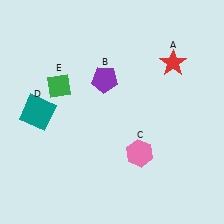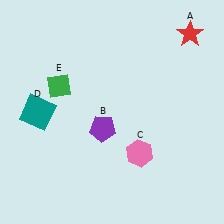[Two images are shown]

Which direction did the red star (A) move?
The red star (A) moved up.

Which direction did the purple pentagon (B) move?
The purple pentagon (B) moved down.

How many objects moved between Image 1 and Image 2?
2 objects moved between the two images.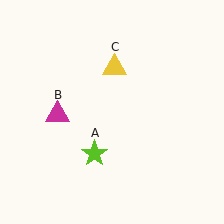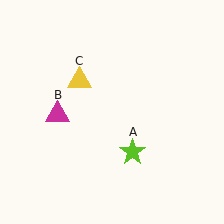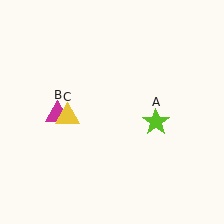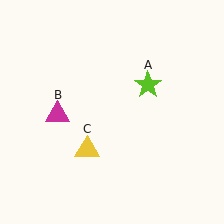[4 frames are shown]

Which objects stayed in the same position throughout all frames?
Magenta triangle (object B) remained stationary.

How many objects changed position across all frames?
2 objects changed position: lime star (object A), yellow triangle (object C).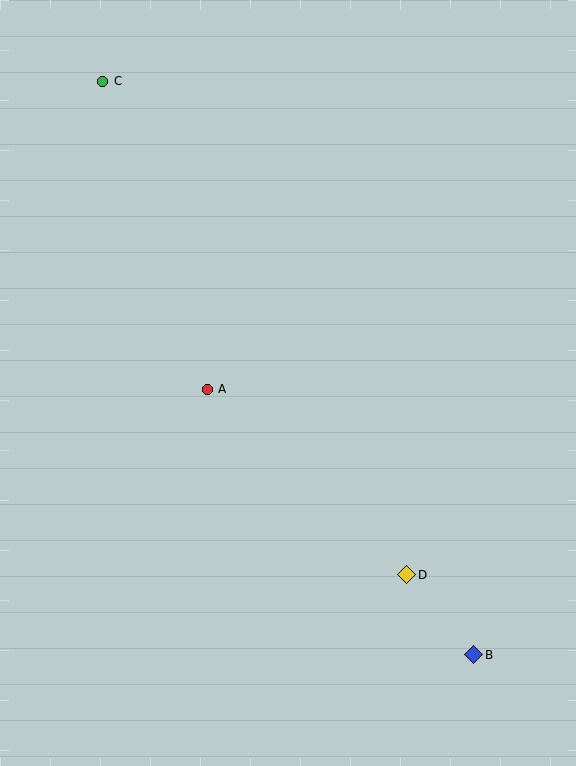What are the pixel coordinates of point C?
Point C is at (103, 81).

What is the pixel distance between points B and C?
The distance between B and C is 682 pixels.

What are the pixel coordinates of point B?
Point B is at (474, 655).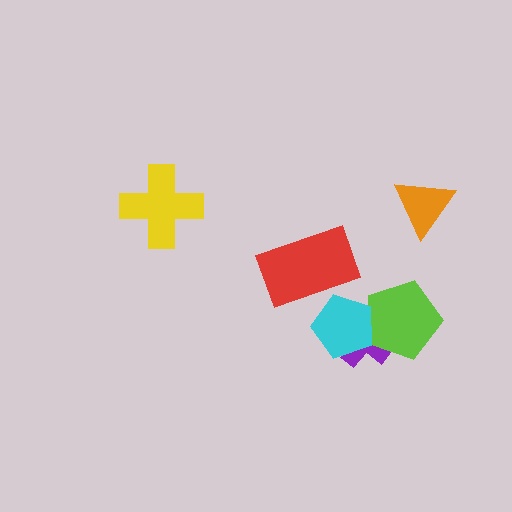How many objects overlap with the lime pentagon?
2 objects overlap with the lime pentagon.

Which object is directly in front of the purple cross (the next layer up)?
The lime pentagon is directly in front of the purple cross.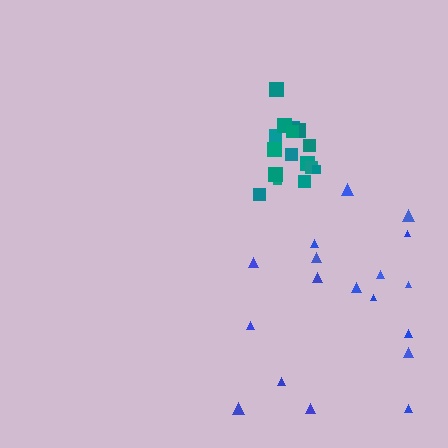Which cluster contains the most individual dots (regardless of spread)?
Blue (19).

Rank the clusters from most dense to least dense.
teal, blue.